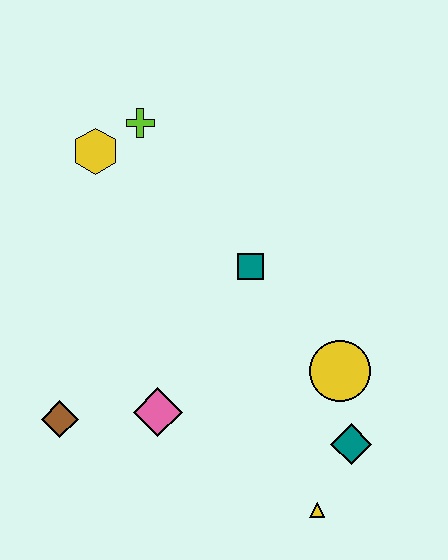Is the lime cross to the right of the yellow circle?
No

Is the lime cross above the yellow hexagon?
Yes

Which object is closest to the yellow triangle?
The teal diamond is closest to the yellow triangle.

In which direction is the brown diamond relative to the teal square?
The brown diamond is to the left of the teal square.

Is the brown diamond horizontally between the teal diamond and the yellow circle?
No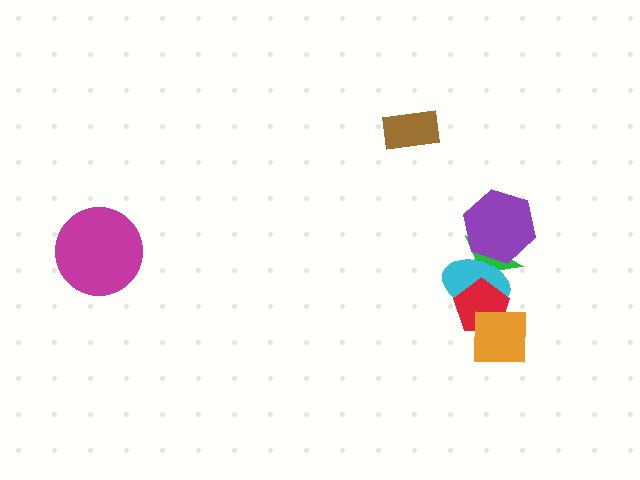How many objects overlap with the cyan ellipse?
4 objects overlap with the cyan ellipse.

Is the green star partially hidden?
Yes, it is partially covered by another shape.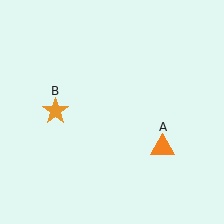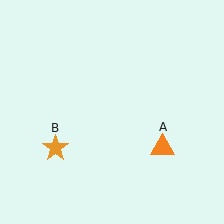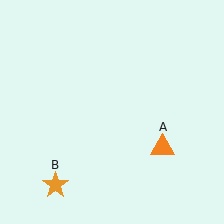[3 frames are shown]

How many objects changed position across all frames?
1 object changed position: orange star (object B).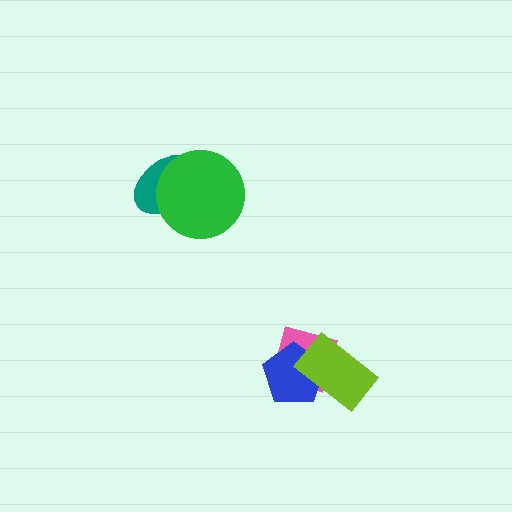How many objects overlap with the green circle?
1 object overlaps with the green circle.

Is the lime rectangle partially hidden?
No, no other shape covers it.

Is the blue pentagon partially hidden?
Yes, it is partially covered by another shape.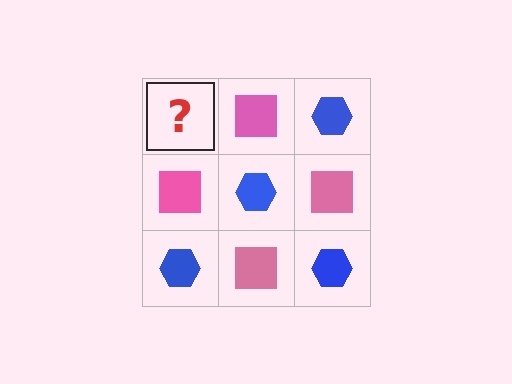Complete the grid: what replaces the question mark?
The question mark should be replaced with a blue hexagon.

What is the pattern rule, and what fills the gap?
The rule is that it alternates blue hexagon and pink square in a checkerboard pattern. The gap should be filled with a blue hexagon.